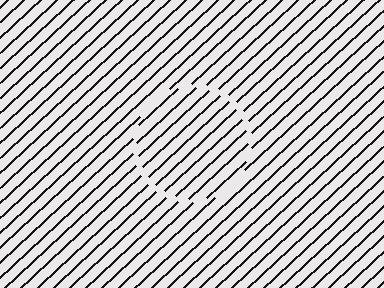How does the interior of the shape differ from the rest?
The interior of the shape contains the same grating, shifted by half a period — the contour is defined by the phase discontinuity where line-ends from the inner and outer gratings abut.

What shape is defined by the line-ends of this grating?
An illusory circle. The interior of the shape contains the same grating, shifted by half a period — the contour is defined by the phase discontinuity where line-ends from the inner and outer gratings abut.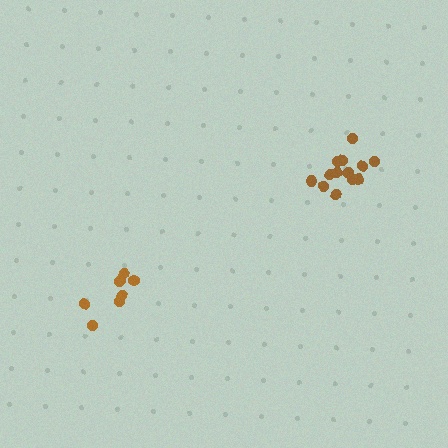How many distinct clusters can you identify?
There are 2 distinct clusters.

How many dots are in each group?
Group 1: 13 dots, Group 2: 8 dots (21 total).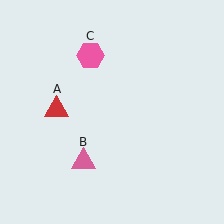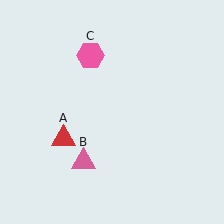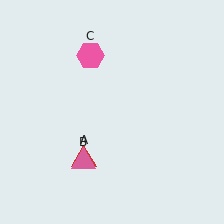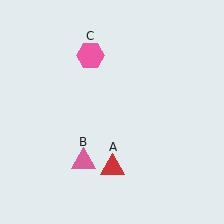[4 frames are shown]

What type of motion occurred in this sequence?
The red triangle (object A) rotated counterclockwise around the center of the scene.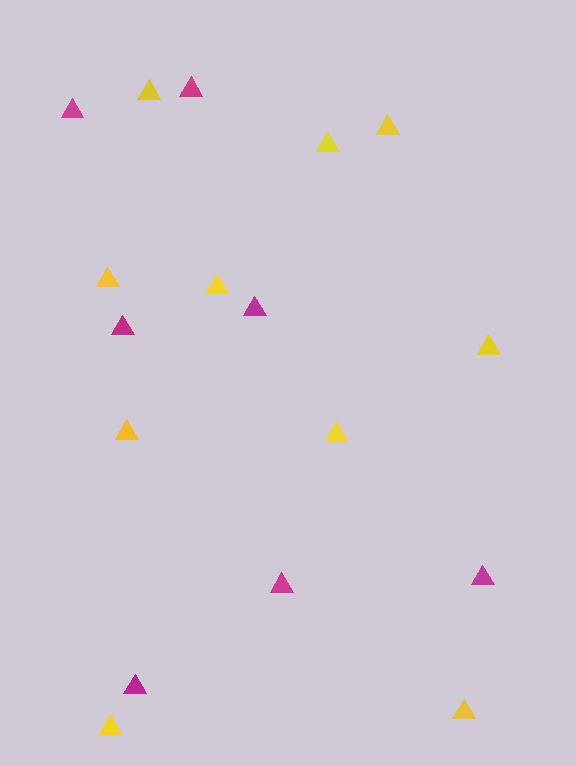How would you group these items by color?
There are 2 groups: one group of magenta triangles (7) and one group of yellow triangles (10).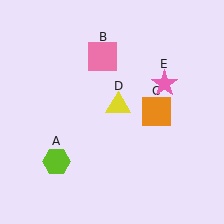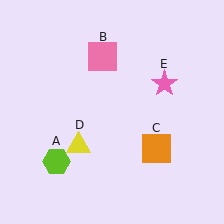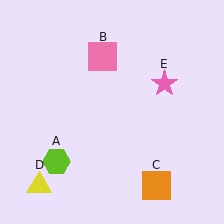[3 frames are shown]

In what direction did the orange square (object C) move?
The orange square (object C) moved down.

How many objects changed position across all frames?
2 objects changed position: orange square (object C), yellow triangle (object D).